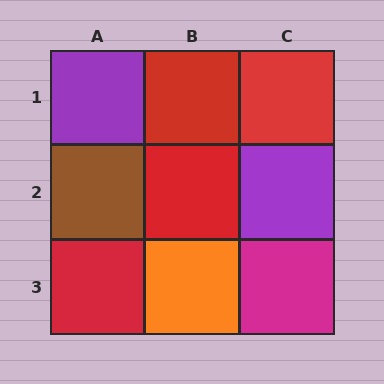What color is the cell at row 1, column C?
Red.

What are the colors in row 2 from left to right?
Brown, red, purple.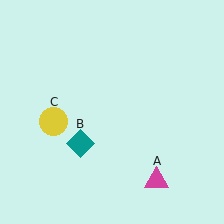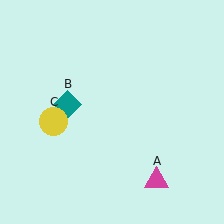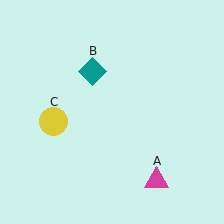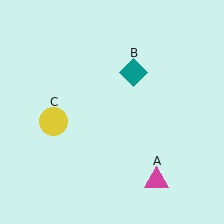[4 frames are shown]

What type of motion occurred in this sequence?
The teal diamond (object B) rotated clockwise around the center of the scene.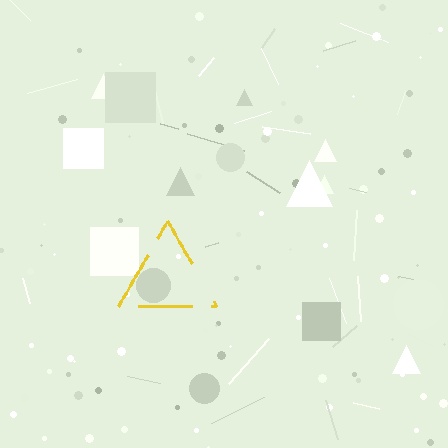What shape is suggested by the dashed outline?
The dashed outline suggests a triangle.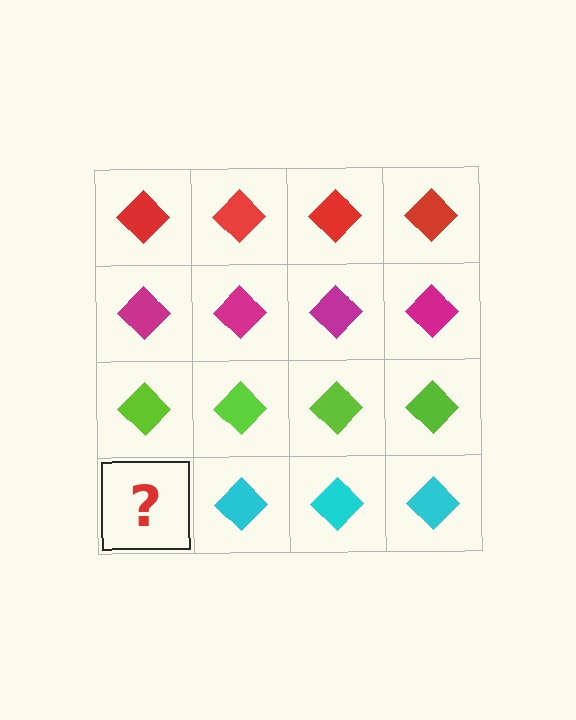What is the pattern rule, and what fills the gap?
The rule is that each row has a consistent color. The gap should be filled with a cyan diamond.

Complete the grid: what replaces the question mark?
The question mark should be replaced with a cyan diamond.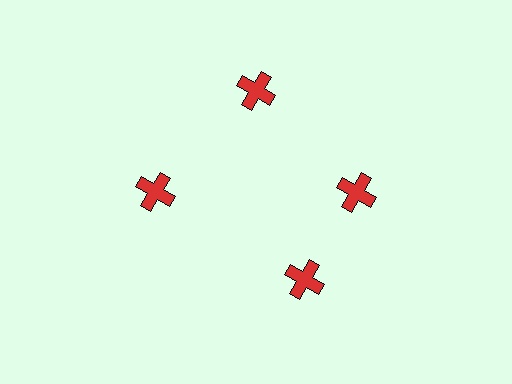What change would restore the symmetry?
The symmetry would be restored by rotating it back into even spacing with its neighbors so that all 4 crosses sit at equal angles and equal distance from the center.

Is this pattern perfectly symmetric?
No. The 4 red crosses are arranged in a ring, but one element near the 6 o'clock position is rotated out of alignment along the ring, breaking the 4-fold rotational symmetry.